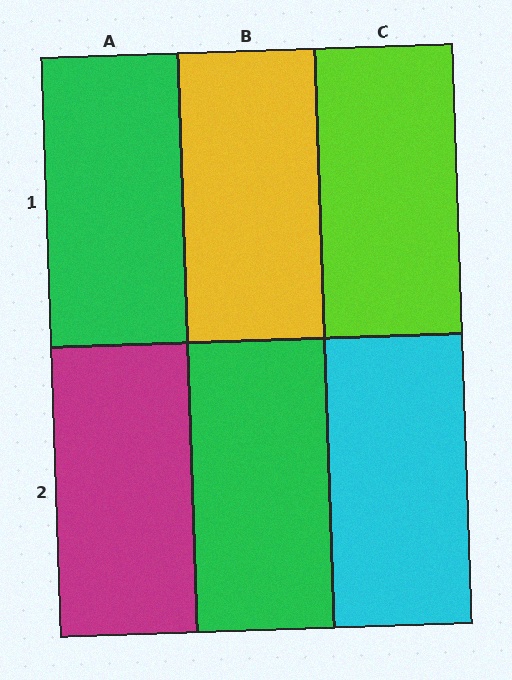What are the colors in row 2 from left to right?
Magenta, green, cyan.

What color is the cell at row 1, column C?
Lime.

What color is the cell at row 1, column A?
Green.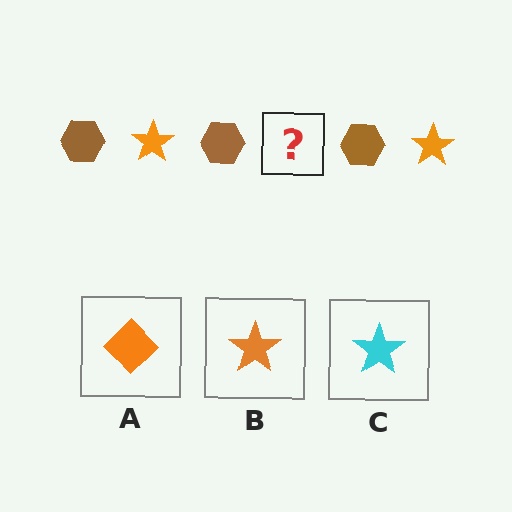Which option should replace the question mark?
Option B.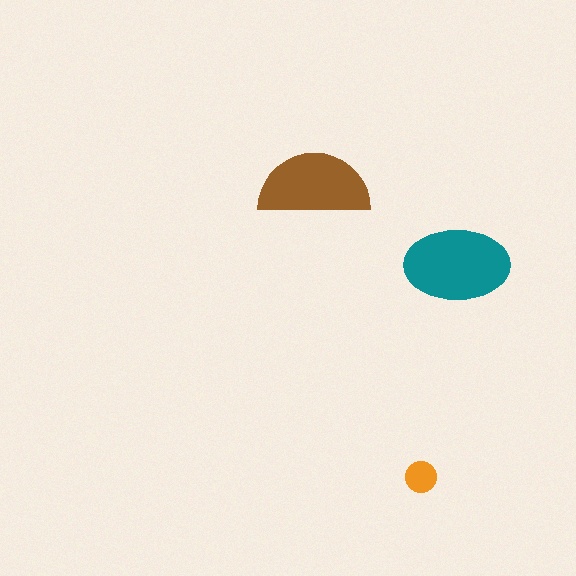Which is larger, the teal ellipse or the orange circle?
The teal ellipse.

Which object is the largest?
The teal ellipse.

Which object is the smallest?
The orange circle.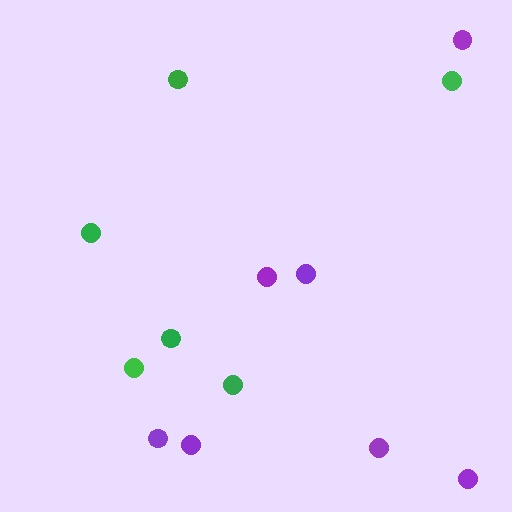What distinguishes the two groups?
There are 2 groups: one group of purple circles (7) and one group of green circles (6).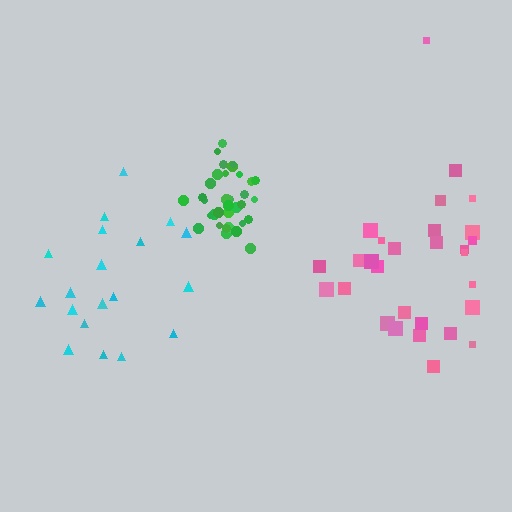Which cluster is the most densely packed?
Green.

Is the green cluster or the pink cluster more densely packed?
Green.